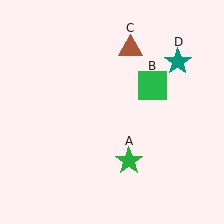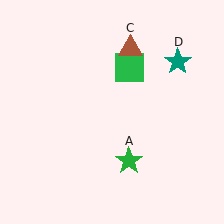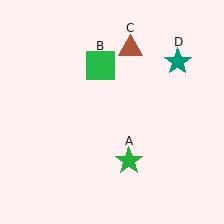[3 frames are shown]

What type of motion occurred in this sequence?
The green square (object B) rotated counterclockwise around the center of the scene.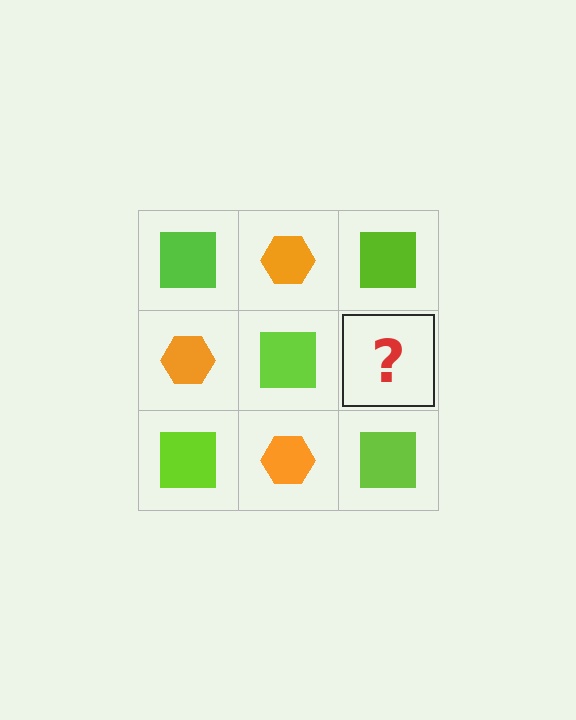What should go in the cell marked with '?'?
The missing cell should contain an orange hexagon.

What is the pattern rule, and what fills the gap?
The rule is that it alternates lime square and orange hexagon in a checkerboard pattern. The gap should be filled with an orange hexagon.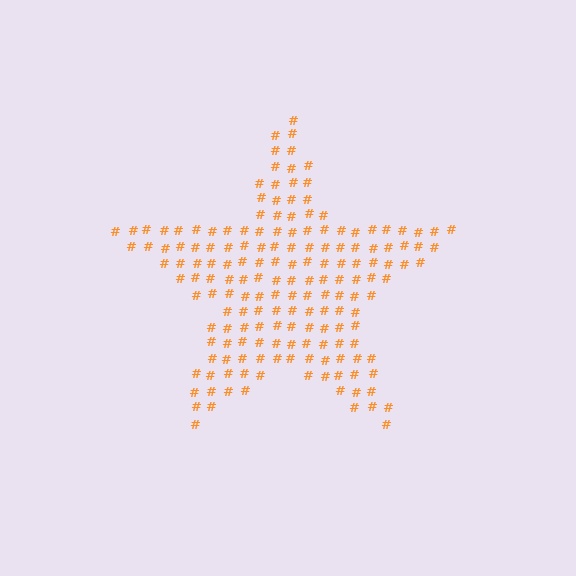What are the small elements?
The small elements are hash symbols.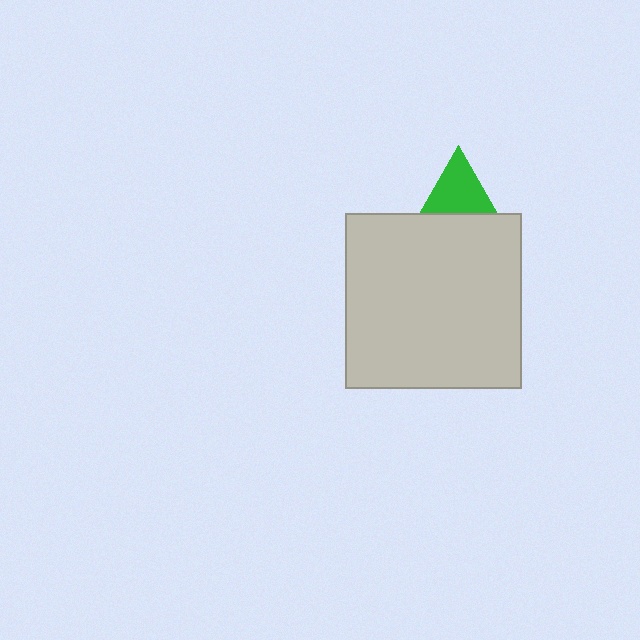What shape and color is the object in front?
The object in front is a light gray square.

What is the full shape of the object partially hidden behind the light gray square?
The partially hidden object is a green triangle.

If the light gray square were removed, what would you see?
You would see the complete green triangle.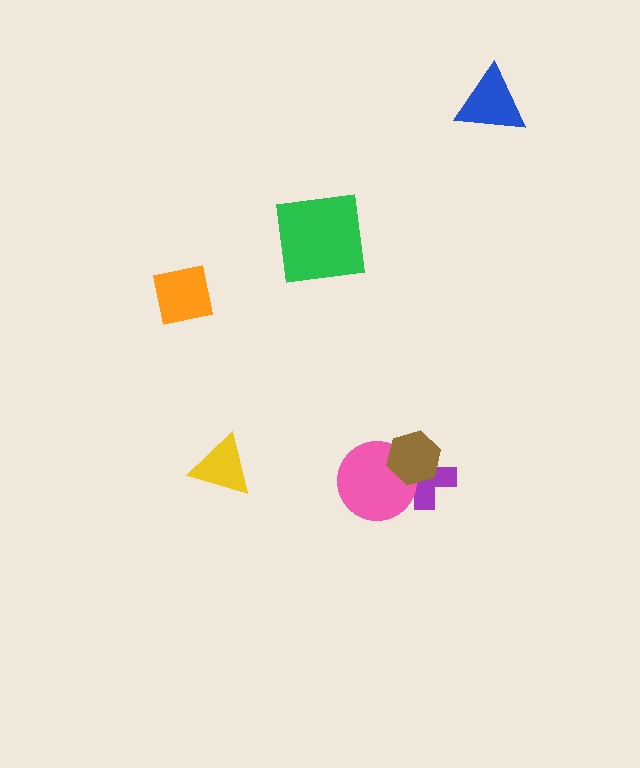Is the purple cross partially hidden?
Yes, it is partially covered by another shape.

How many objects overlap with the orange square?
0 objects overlap with the orange square.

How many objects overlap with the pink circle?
2 objects overlap with the pink circle.